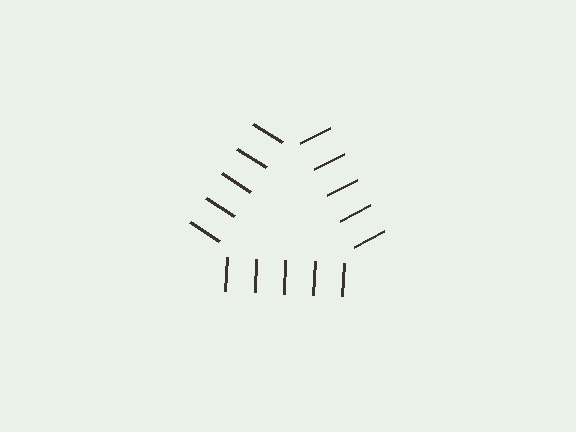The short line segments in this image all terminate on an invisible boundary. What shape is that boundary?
An illusory triangle — the line segments terminate on its edges but no continuous stroke is drawn.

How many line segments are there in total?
15 — 5 along each of the 3 edges.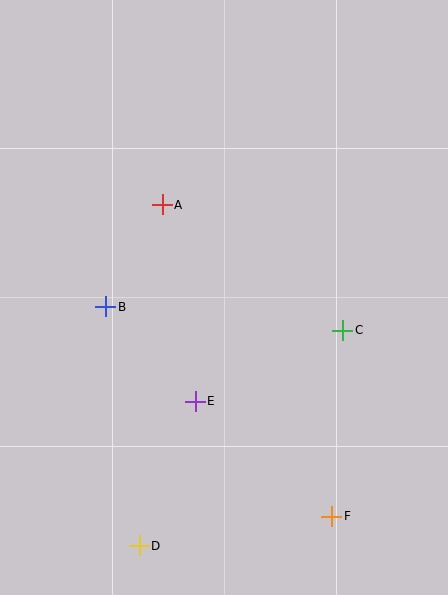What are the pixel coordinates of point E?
Point E is at (195, 401).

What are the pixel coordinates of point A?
Point A is at (162, 205).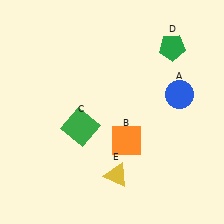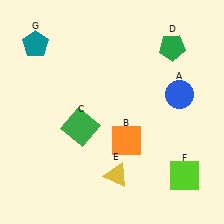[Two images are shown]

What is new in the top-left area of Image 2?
A teal pentagon (G) was added in the top-left area of Image 2.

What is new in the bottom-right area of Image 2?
A lime square (F) was added in the bottom-right area of Image 2.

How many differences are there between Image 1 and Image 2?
There are 2 differences between the two images.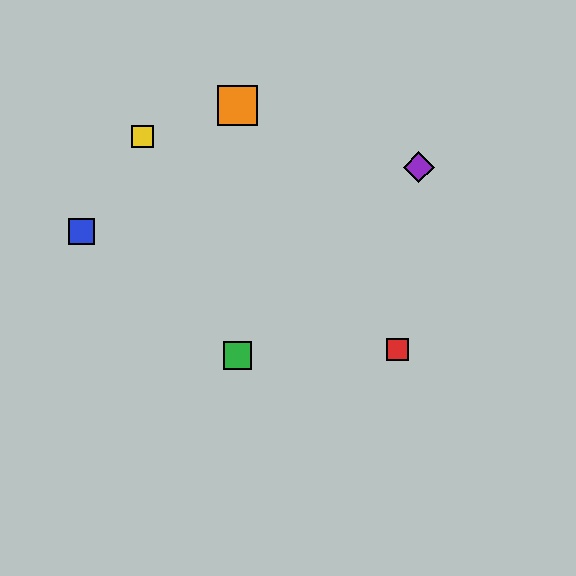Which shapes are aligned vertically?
The green square, the orange square are aligned vertically.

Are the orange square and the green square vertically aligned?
Yes, both are at x≈238.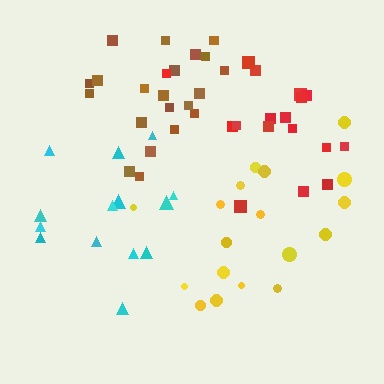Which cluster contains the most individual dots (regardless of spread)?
Brown (22).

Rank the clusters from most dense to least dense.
brown, red, yellow, cyan.